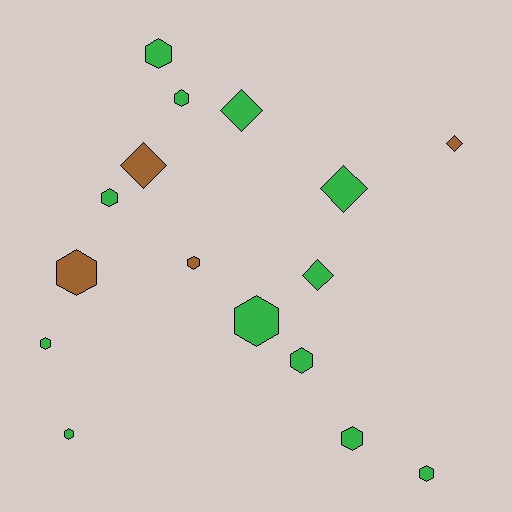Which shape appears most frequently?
Hexagon, with 11 objects.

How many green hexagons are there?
There are 9 green hexagons.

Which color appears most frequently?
Green, with 12 objects.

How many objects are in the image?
There are 16 objects.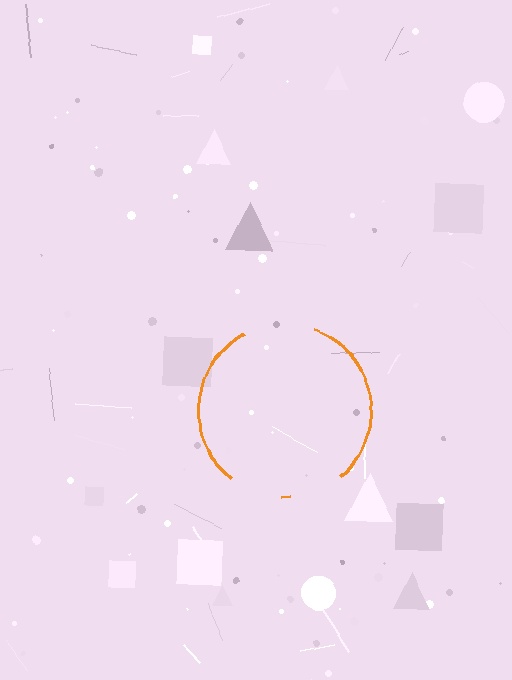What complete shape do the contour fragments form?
The contour fragments form a circle.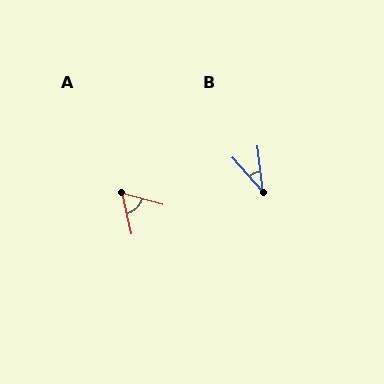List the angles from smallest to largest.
B (35°), A (62°).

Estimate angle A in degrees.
Approximately 62 degrees.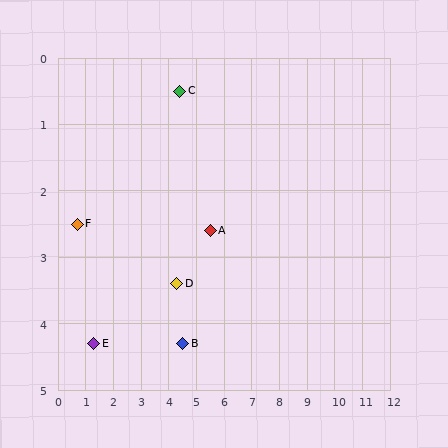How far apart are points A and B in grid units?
Points A and B are about 2.0 grid units apart.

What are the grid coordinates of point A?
Point A is at approximately (5.5, 2.6).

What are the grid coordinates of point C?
Point C is at approximately (4.4, 0.5).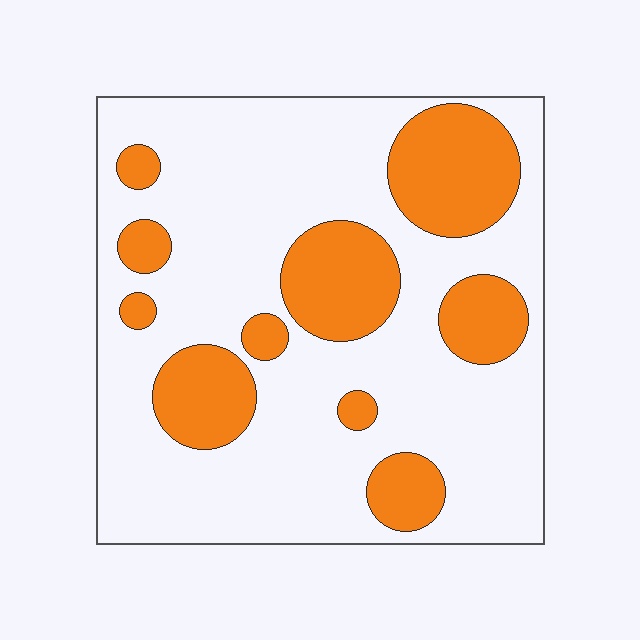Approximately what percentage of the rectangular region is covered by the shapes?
Approximately 25%.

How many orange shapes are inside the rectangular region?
10.